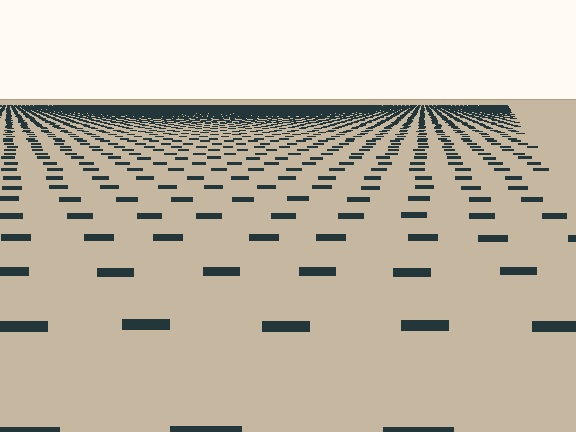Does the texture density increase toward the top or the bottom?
Density increases toward the top.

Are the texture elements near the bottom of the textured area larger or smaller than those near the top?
Larger. Near the bottom, elements are closer to the viewer and appear at a bigger on-screen size.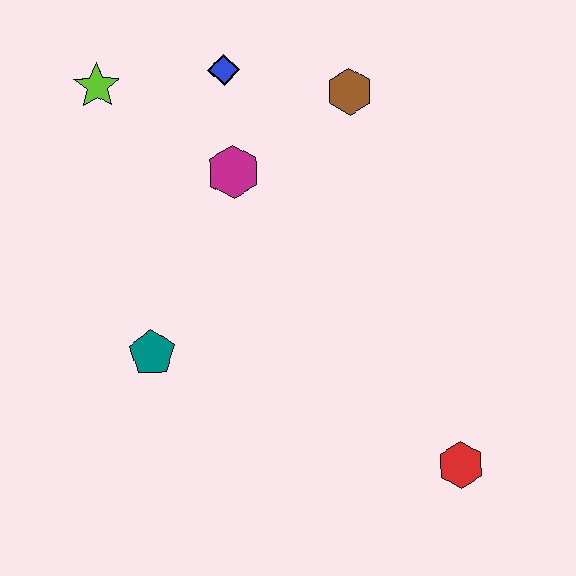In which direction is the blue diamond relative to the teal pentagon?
The blue diamond is above the teal pentagon.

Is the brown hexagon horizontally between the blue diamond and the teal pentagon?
No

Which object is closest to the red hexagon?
The teal pentagon is closest to the red hexagon.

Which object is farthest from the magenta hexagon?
The red hexagon is farthest from the magenta hexagon.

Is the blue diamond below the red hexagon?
No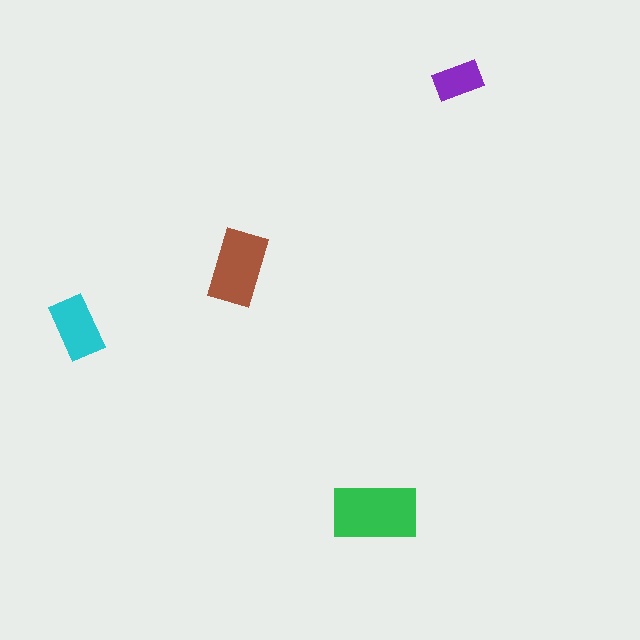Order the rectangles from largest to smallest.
the green one, the brown one, the cyan one, the purple one.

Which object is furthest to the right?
The purple rectangle is rightmost.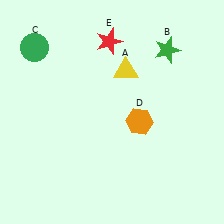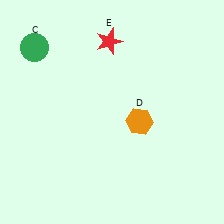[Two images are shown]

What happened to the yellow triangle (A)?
The yellow triangle (A) was removed in Image 2. It was in the top-right area of Image 1.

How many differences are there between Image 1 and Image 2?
There are 2 differences between the two images.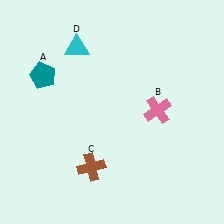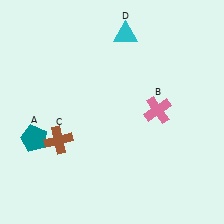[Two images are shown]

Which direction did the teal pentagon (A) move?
The teal pentagon (A) moved down.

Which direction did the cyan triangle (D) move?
The cyan triangle (D) moved right.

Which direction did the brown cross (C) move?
The brown cross (C) moved left.